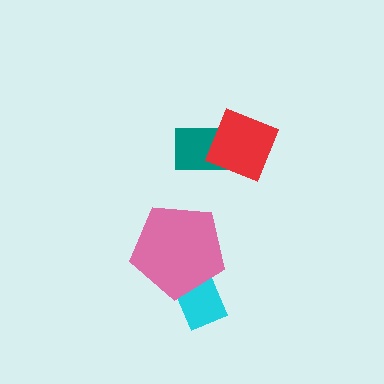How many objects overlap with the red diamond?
1 object overlaps with the red diamond.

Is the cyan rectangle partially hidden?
Yes, it is partially covered by another shape.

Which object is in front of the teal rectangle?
The red diamond is in front of the teal rectangle.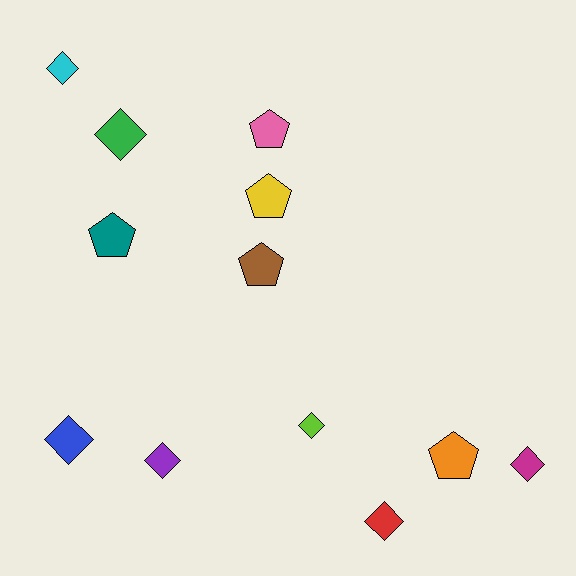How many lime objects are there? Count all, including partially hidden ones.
There is 1 lime object.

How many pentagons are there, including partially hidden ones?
There are 5 pentagons.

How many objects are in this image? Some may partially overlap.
There are 12 objects.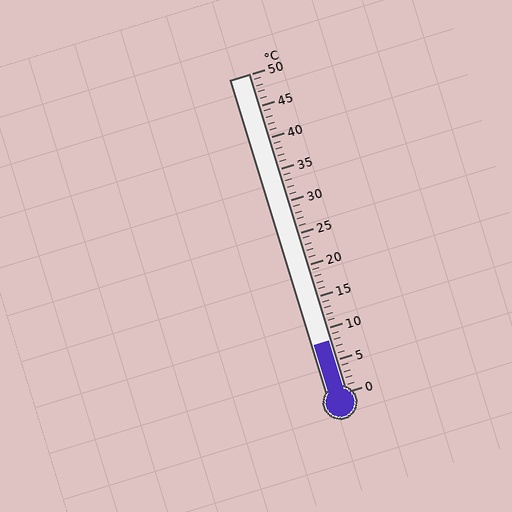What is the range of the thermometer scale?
The thermometer scale ranges from 0°C to 50°C.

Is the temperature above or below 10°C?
The temperature is below 10°C.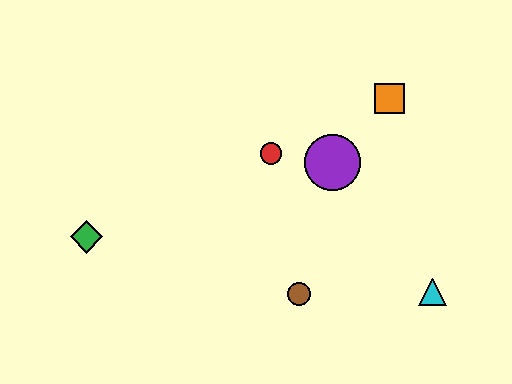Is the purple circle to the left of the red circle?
No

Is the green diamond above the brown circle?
Yes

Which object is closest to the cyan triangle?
The brown circle is closest to the cyan triangle.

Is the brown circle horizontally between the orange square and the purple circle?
No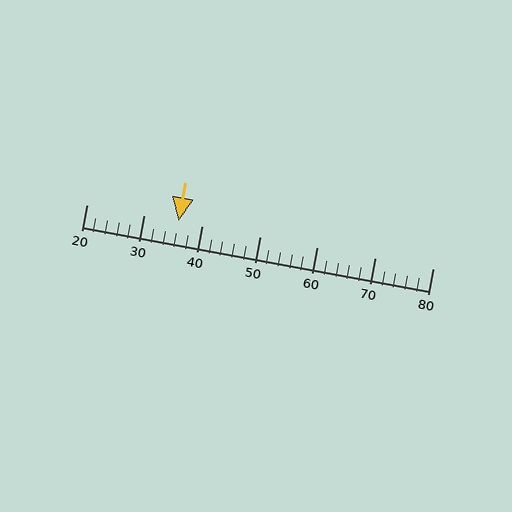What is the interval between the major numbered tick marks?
The major tick marks are spaced 10 units apart.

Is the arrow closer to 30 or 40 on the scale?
The arrow is closer to 40.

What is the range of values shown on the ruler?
The ruler shows values from 20 to 80.